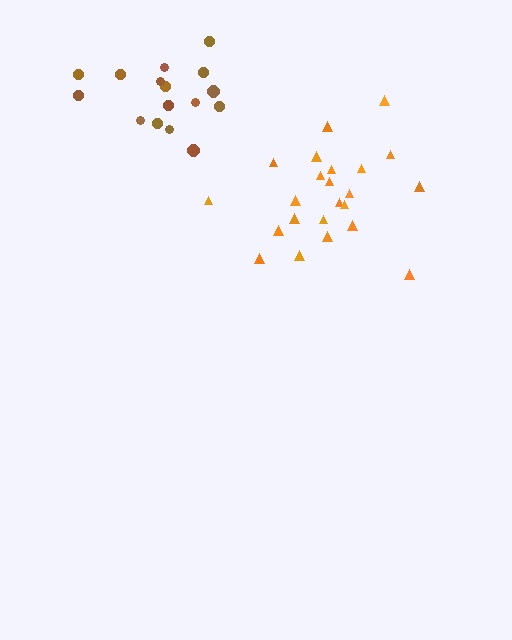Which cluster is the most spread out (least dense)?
Orange.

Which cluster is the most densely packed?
Brown.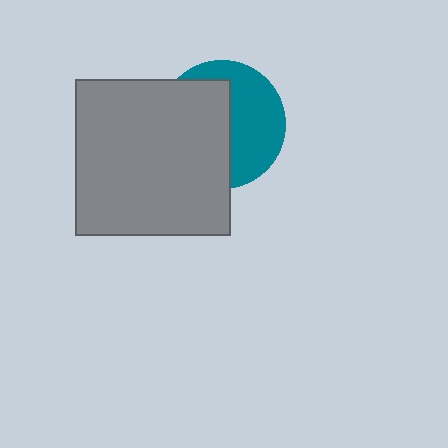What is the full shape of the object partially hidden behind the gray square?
The partially hidden object is a teal circle.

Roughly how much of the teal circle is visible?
About half of it is visible (roughly 47%).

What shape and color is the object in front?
The object in front is a gray square.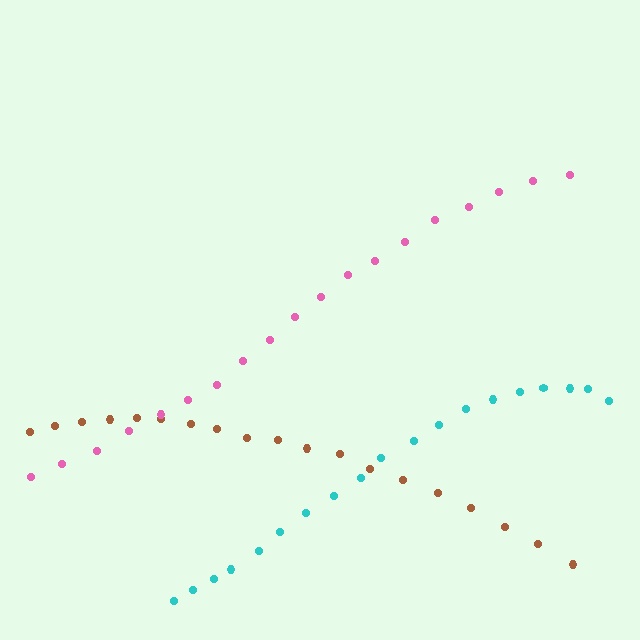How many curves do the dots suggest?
There are 3 distinct paths.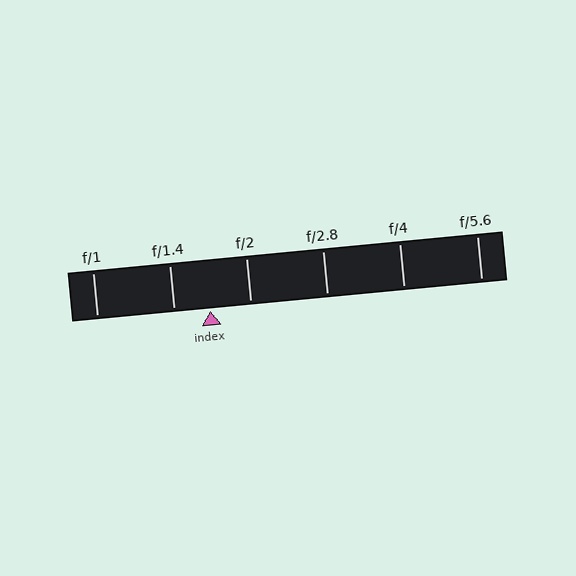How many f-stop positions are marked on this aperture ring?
There are 6 f-stop positions marked.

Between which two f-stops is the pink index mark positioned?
The index mark is between f/1.4 and f/2.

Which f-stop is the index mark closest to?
The index mark is closest to f/1.4.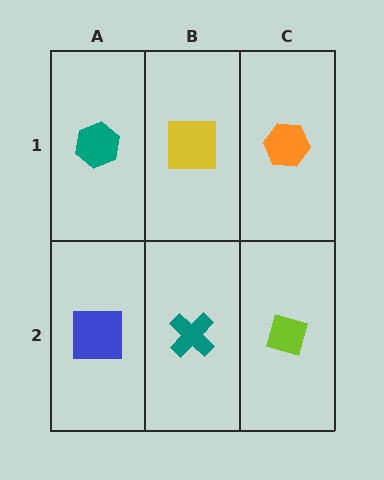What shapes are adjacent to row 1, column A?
A blue square (row 2, column A), a yellow square (row 1, column B).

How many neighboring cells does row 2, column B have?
3.